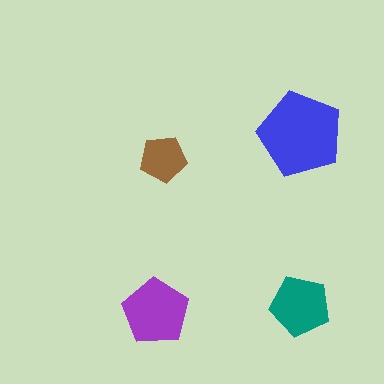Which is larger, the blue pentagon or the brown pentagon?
The blue one.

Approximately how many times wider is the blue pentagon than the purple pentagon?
About 1.5 times wider.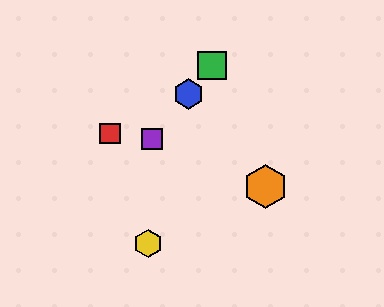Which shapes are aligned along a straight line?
The blue hexagon, the green square, the purple square are aligned along a straight line.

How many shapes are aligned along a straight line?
3 shapes (the blue hexagon, the green square, the purple square) are aligned along a straight line.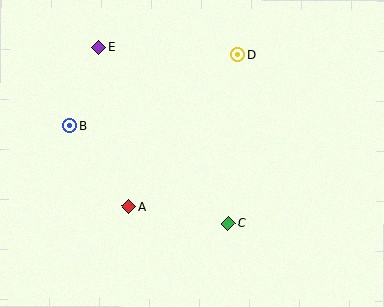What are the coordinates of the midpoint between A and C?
The midpoint between A and C is at (178, 215).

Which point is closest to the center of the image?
Point C at (228, 223) is closest to the center.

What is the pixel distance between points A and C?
The distance between A and C is 101 pixels.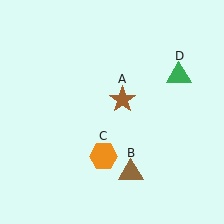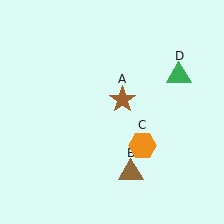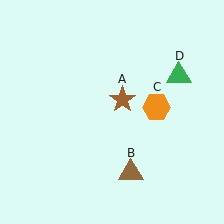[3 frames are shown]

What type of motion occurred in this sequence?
The orange hexagon (object C) rotated counterclockwise around the center of the scene.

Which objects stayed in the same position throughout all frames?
Brown star (object A) and brown triangle (object B) and green triangle (object D) remained stationary.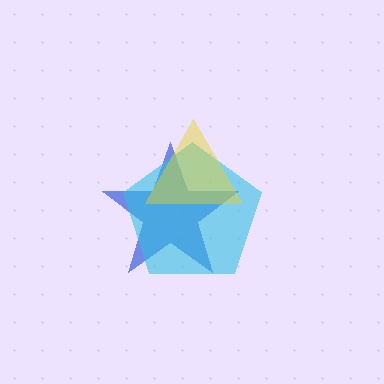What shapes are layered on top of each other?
The layered shapes are: a blue star, a cyan pentagon, a yellow triangle.